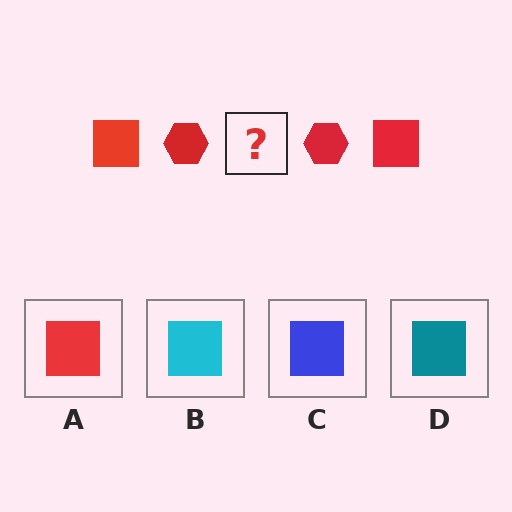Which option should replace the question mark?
Option A.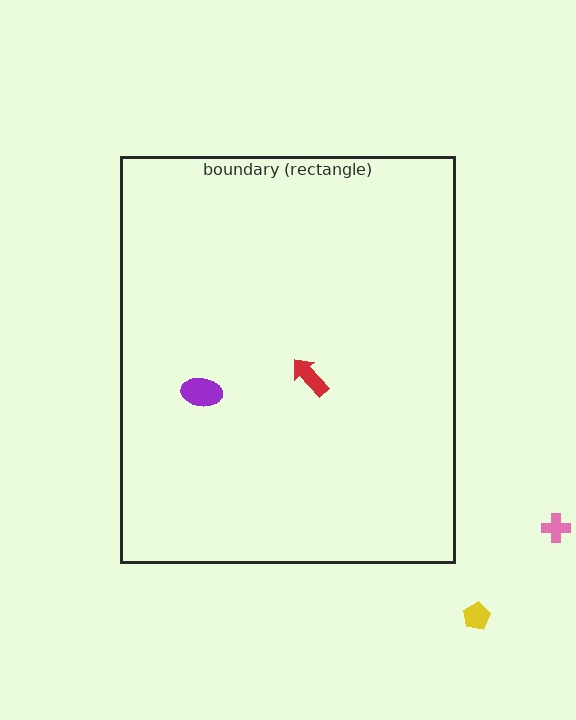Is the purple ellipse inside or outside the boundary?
Inside.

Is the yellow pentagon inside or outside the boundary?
Outside.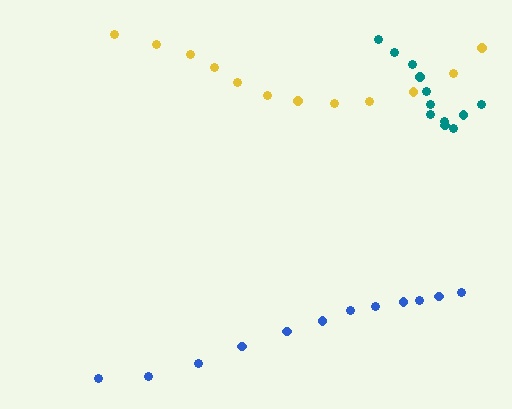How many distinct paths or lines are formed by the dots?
There are 3 distinct paths.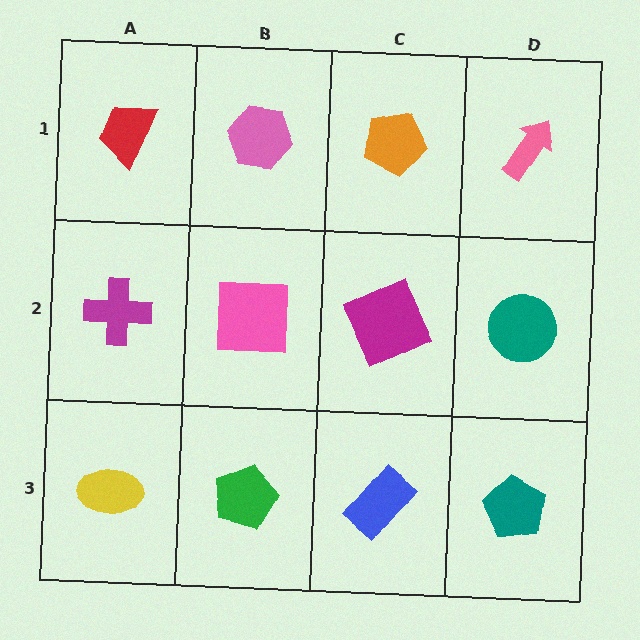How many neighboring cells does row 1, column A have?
2.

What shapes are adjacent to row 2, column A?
A red trapezoid (row 1, column A), a yellow ellipse (row 3, column A), a pink square (row 2, column B).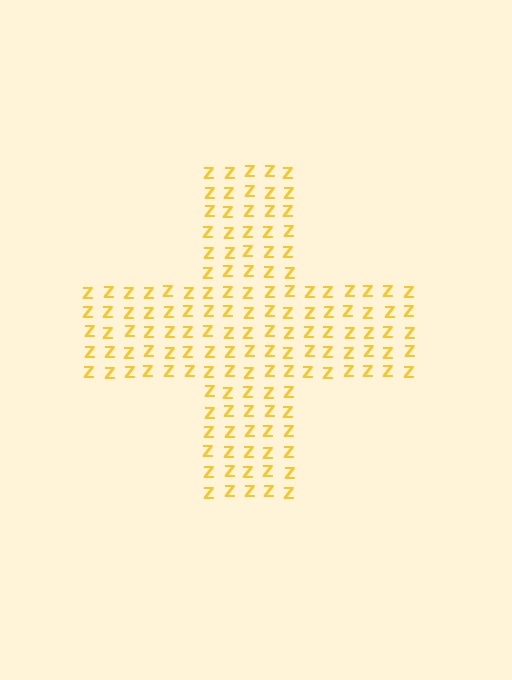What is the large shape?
The large shape is a cross.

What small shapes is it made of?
It is made of small letter Z's.